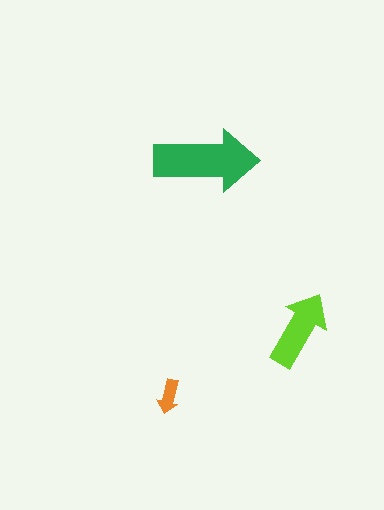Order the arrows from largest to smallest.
the green one, the lime one, the orange one.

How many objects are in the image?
There are 3 objects in the image.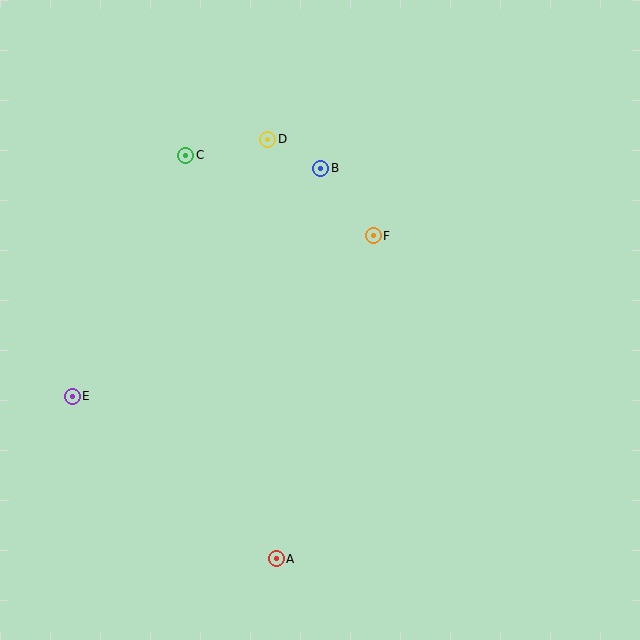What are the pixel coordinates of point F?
Point F is at (373, 236).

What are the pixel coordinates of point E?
Point E is at (72, 396).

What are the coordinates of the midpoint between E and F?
The midpoint between E and F is at (223, 316).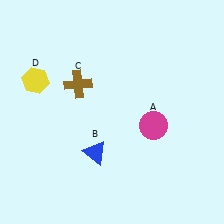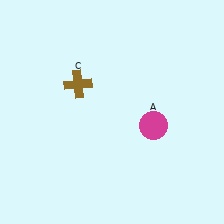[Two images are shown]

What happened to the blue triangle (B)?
The blue triangle (B) was removed in Image 2. It was in the bottom-left area of Image 1.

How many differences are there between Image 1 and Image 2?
There are 2 differences between the two images.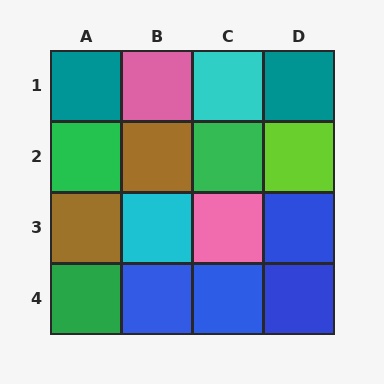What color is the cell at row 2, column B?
Brown.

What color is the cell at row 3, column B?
Cyan.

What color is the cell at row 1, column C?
Cyan.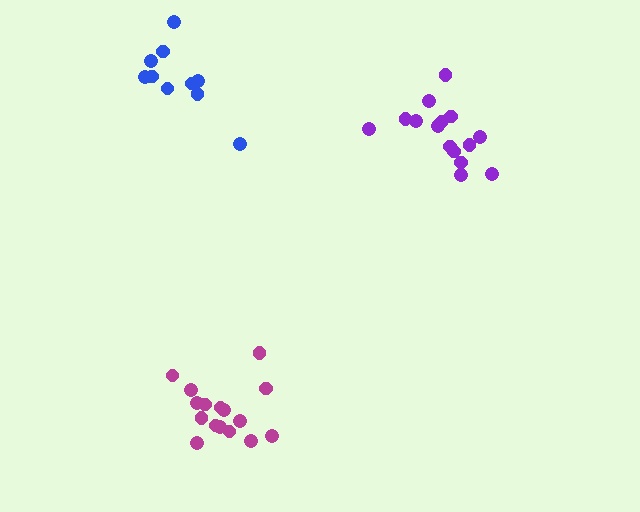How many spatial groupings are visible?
There are 3 spatial groupings.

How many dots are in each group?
Group 1: 10 dots, Group 2: 15 dots, Group 3: 16 dots (41 total).